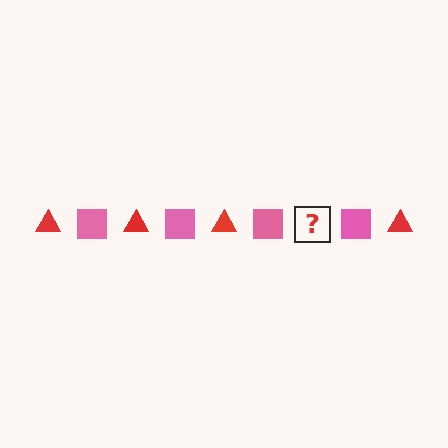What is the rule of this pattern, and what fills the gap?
The rule is that the pattern alternates between red triangle and pink square. The gap should be filled with a red triangle.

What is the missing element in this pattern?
The missing element is a red triangle.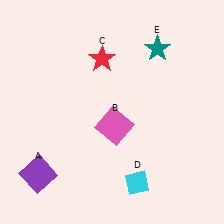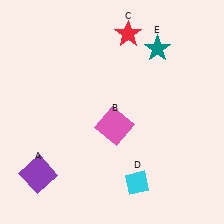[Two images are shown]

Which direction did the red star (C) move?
The red star (C) moved right.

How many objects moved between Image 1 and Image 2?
1 object moved between the two images.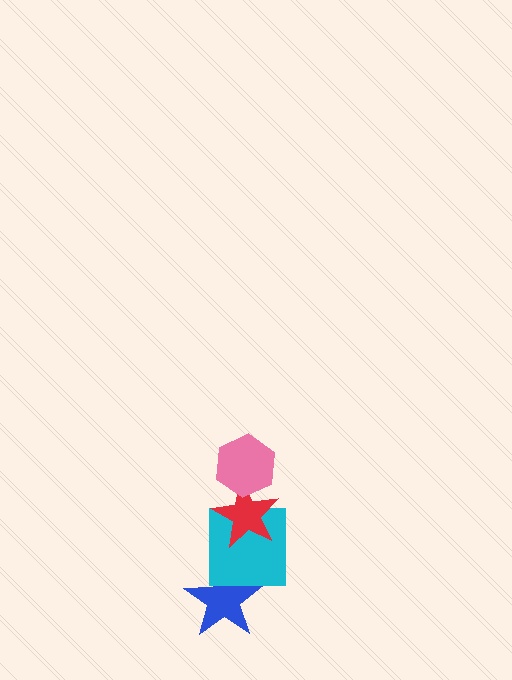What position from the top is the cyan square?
The cyan square is 3rd from the top.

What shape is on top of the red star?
The pink hexagon is on top of the red star.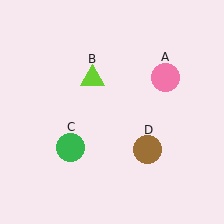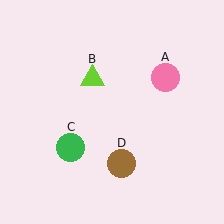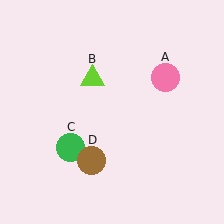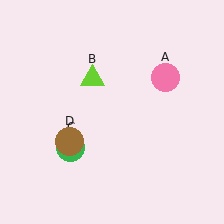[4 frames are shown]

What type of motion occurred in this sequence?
The brown circle (object D) rotated clockwise around the center of the scene.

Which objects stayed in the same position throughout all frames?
Pink circle (object A) and lime triangle (object B) and green circle (object C) remained stationary.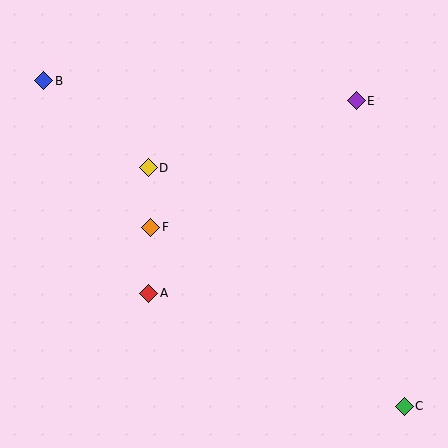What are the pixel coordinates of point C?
Point C is at (404, 406).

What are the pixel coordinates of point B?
Point B is at (44, 81).